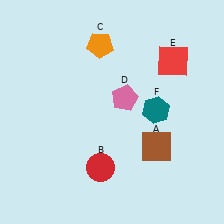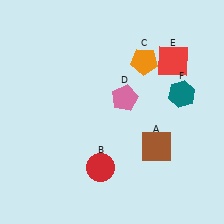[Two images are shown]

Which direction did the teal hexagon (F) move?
The teal hexagon (F) moved right.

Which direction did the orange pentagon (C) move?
The orange pentagon (C) moved right.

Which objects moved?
The objects that moved are: the orange pentagon (C), the teal hexagon (F).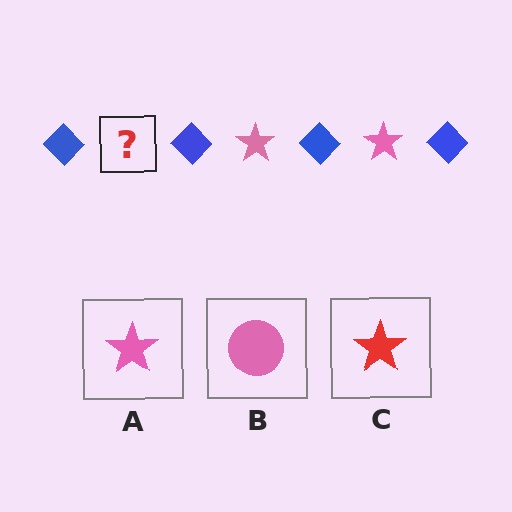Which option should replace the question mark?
Option A.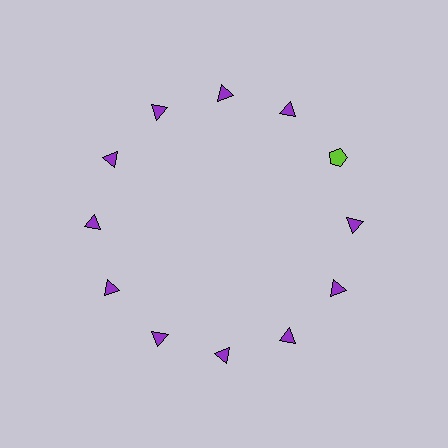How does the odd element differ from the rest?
It differs in both color (lime instead of purple) and shape (pentagon instead of triangle).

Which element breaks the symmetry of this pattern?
The lime pentagon at roughly the 2 o'clock position breaks the symmetry. All other shapes are purple triangles.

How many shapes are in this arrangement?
There are 12 shapes arranged in a ring pattern.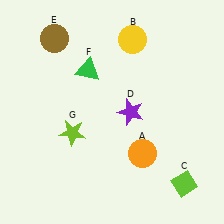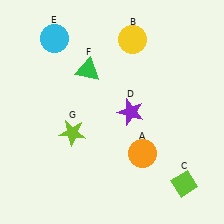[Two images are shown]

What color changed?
The circle (E) changed from brown in Image 1 to cyan in Image 2.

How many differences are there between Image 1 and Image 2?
There is 1 difference between the two images.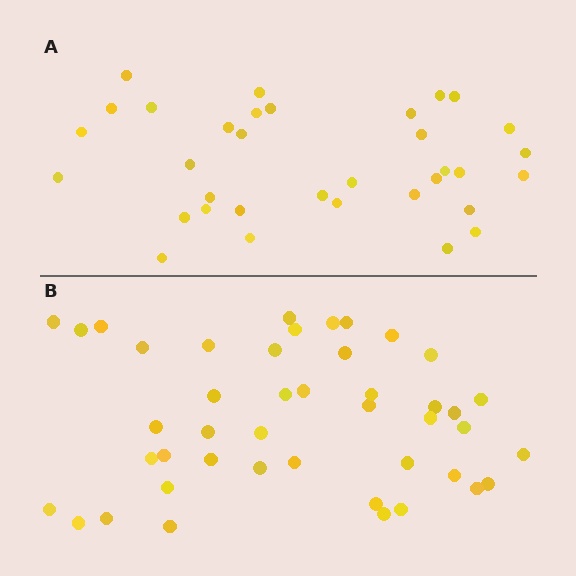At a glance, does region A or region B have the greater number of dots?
Region B (the bottom region) has more dots.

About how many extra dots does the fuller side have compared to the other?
Region B has roughly 10 or so more dots than region A.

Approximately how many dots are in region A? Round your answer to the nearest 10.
About 30 dots. (The exact count is 34, which rounds to 30.)